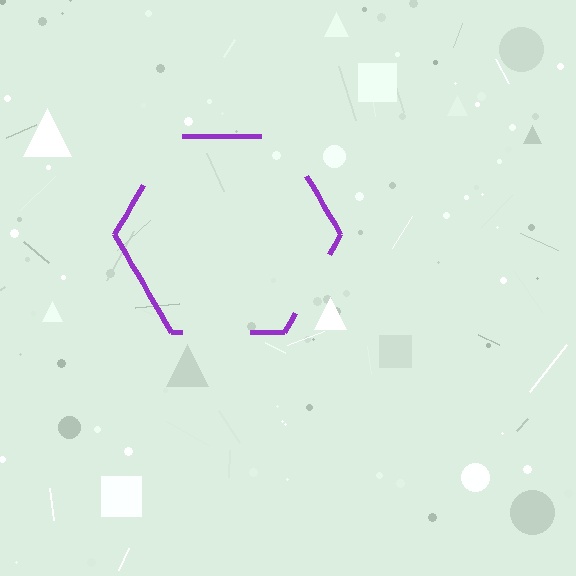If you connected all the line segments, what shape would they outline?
They would outline a hexagon.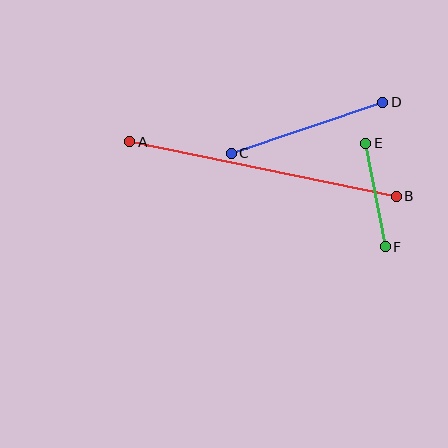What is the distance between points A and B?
The distance is approximately 272 pixels.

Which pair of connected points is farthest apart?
Points A and B are farthest apart.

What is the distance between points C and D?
The distance is approximately 160 pixels.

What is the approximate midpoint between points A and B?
The midpoint is at approximately (263, 169) pixels.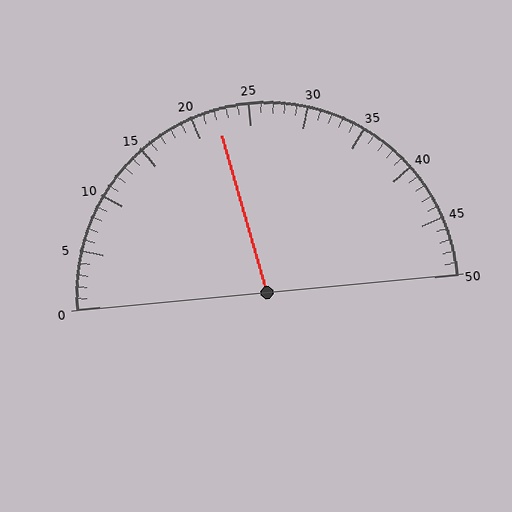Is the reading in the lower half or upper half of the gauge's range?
The reading is in the lower half of the range (0 to 50).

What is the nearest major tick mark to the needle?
The nearest major tick mark is 20.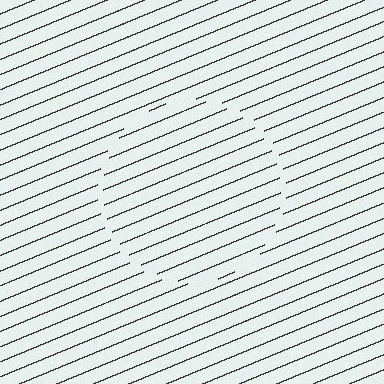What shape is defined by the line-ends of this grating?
An illusory circle. The interior of the shape contains the same grating, shifted by half a period — the contour is defined by the phase discontinuity where line-ends from the inner and outer gratings abut.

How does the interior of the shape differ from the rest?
The interior of the shape contains the same grating, shifted by half a period — the contour is defined by the phase discontinuity where line-ends from the inner and outer gratings abut.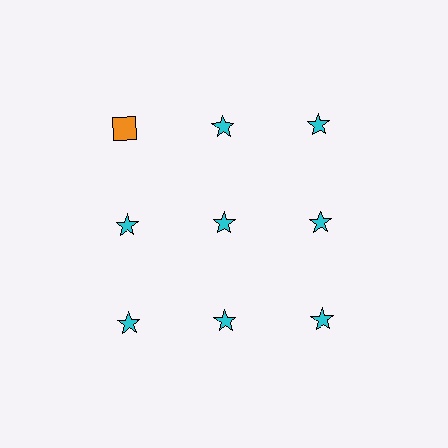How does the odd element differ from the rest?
It differs in both color (orange instead of cyan) and shape (square instead of star).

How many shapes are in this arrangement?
There are 9 shapes arranged in a grid pattern.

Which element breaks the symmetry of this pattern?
The orange square in the top row, leftmost column breaks the symmetry. All other shapes are cyan stars.